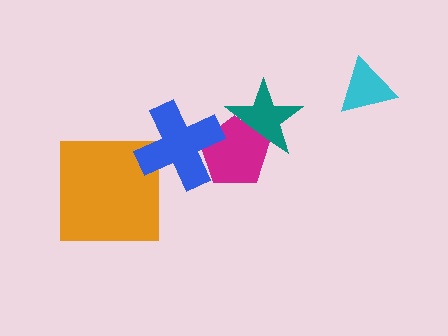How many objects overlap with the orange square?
1 object overlaps with the orange square.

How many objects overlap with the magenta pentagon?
2 objects overlap with the magenta pentagon.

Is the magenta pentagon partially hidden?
Yes, it is partially covered by another shape.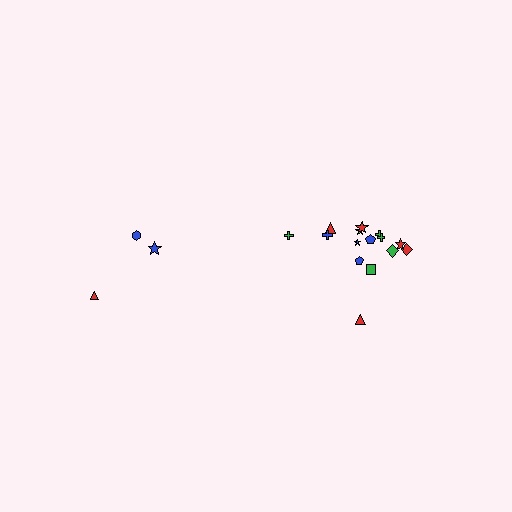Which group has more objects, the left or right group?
The right group.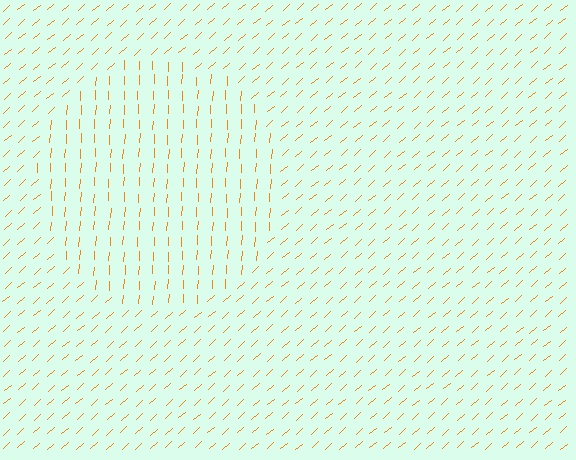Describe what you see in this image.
The image is filled with small orange line segments. A circle region in the image has lines oriented differently from the surrounding lines, creating a visible texture boundary.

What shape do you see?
I see a circle.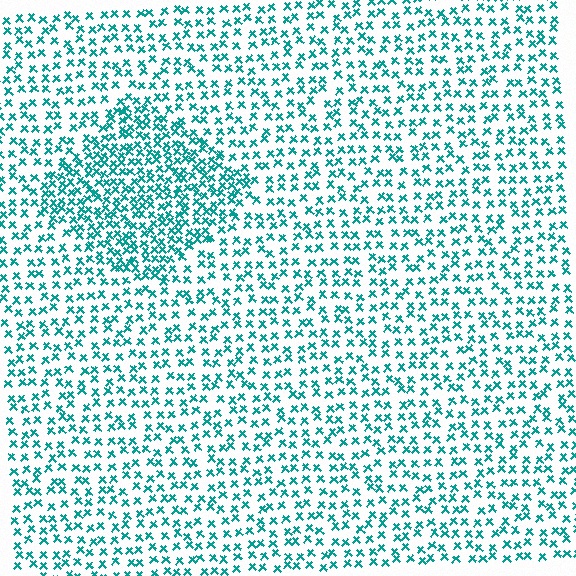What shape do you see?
I see a diamond.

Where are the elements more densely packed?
The elements are more densely packed inside the diamond boundary.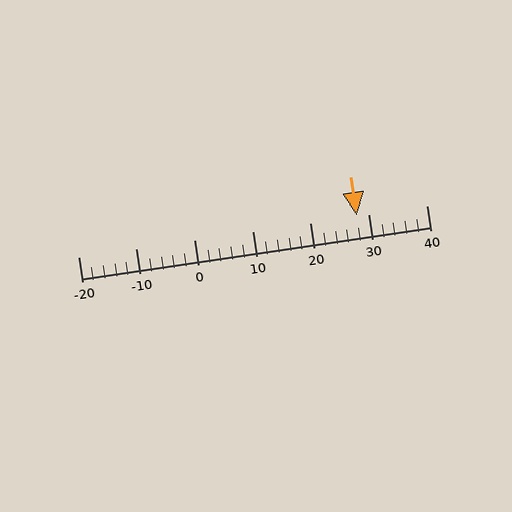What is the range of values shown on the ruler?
The ruler shows values from -20 to 40.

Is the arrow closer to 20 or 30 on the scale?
The arrow is closer to 30.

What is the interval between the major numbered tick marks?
The major tick marks are spaced 10 units apart.